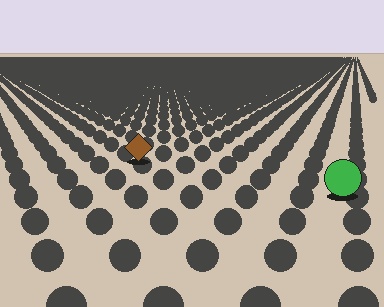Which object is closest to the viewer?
The green circle is closest. The texture marks near it are larger and more spread out.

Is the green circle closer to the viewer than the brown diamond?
Yes. The green circle is closer — you can tell from the texture gradient: the ground texture is coarser near it.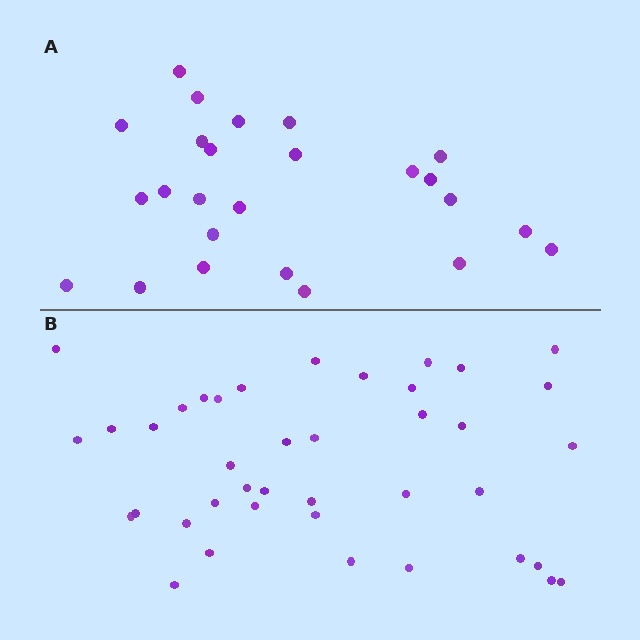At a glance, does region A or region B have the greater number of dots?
Region B (the bottom region) has more dots.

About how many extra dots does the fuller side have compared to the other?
Region B has approximately 15 more dots than region A.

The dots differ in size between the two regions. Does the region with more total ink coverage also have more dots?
No. Region A has more total ink coverage because its dots are larger, but region B actually contains more individual dots. Total area can be misleading — the number of items is what matters here.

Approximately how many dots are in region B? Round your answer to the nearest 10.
About 40 dots.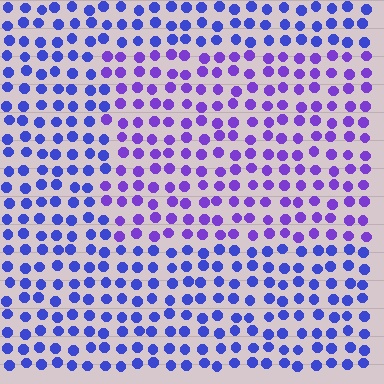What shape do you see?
I see a rectangle.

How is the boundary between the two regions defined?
The boundary is defined purely by a slight shift in hue (about 31 degrees). Spacing, size, and orientation are identical on both sides.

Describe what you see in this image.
The image is filled with small blue elements in a uniform arrangement. A rectangle-shaped region is visible where the elements are tinted to a slightly different hue, forming a subtle color boundary.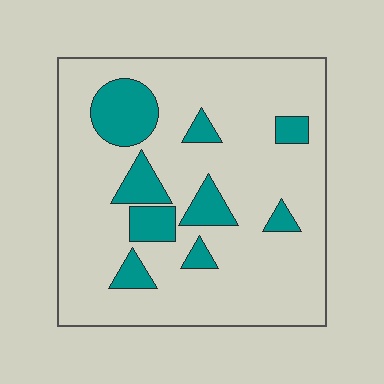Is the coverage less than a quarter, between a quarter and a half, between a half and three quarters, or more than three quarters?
Less than a quarter.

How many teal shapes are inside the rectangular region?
9.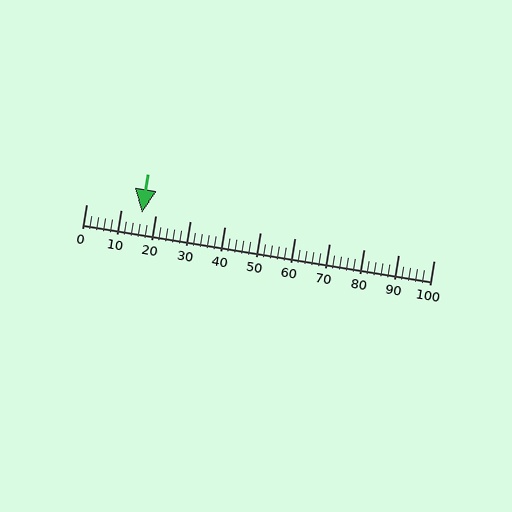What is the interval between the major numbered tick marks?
The major tick marks are spaced 10 units apart.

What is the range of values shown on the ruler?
The ruler shows values from 0 to 100.